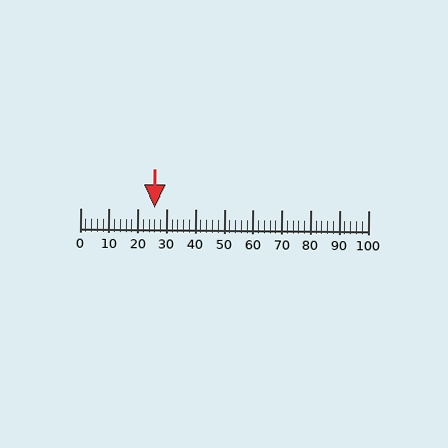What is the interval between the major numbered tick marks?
The major tick marks are spaced 10 units apart.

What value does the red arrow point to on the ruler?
The red arrow points to approximately 26.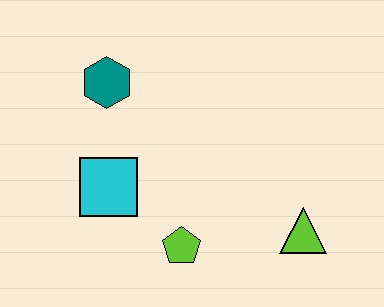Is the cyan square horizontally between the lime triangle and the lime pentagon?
No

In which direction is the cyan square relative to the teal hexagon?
The cyan square is below the teal hexagon.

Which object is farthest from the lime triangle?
The teal hexagon is farthest from the lime triangle.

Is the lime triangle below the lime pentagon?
No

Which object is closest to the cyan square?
The lime pentagon is closest to the cyan square.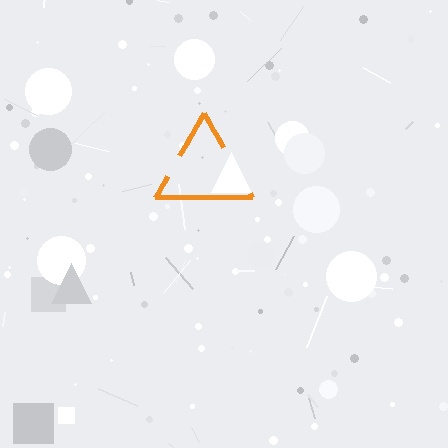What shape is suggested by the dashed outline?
The dashed outline suggests a triangle.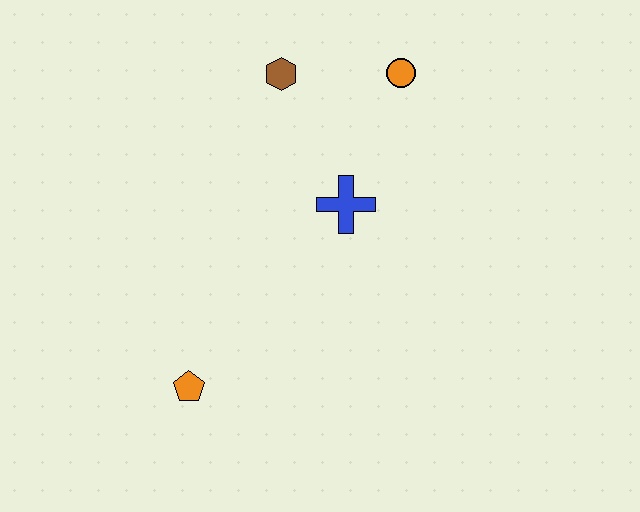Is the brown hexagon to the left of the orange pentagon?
No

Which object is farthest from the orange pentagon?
The orange circle is farthest from the orange pentagon.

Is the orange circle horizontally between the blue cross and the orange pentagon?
No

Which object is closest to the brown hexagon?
The orange circle is closest to the brown hexagon.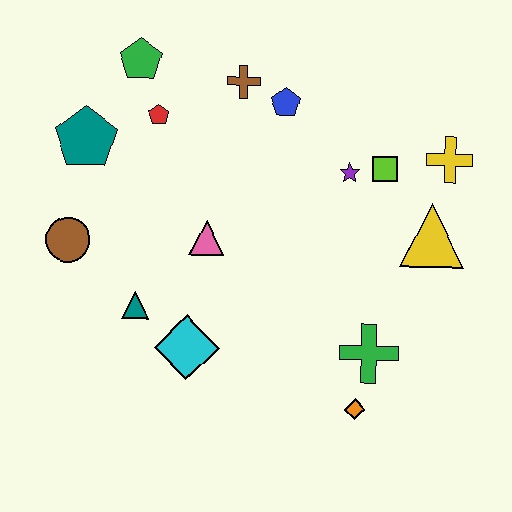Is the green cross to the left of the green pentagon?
No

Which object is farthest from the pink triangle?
The yellow cross is farthest from the pink triangle.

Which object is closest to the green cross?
The orange diamond is closest to the green cross.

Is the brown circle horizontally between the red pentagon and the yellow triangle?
No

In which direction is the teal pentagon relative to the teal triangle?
The teal pentagon is above the teal triangle.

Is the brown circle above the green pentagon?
No